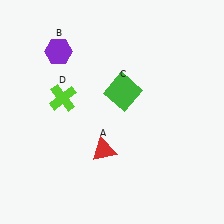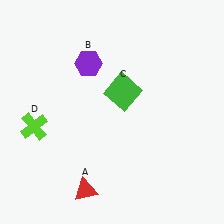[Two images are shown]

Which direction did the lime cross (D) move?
The lime cross (D) moved left.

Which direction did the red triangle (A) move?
The red triangle (A) moved down.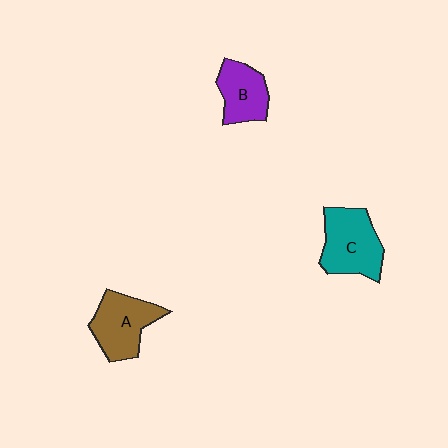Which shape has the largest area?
Shape C (teal).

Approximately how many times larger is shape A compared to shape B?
Approximately 1.3 times.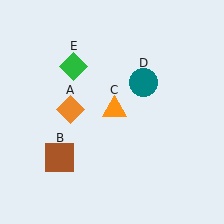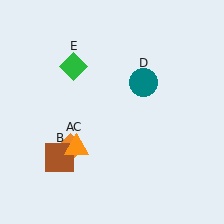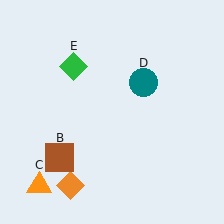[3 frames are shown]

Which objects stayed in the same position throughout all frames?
Brown square (object B) and teal circle (object D) and green diamond (object E) remained stationary.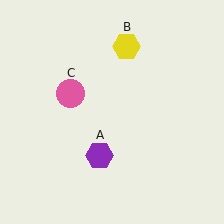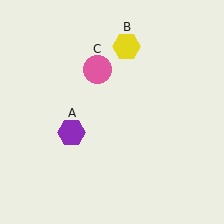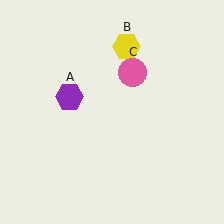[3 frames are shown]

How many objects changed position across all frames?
2 objects changed position: purple hexagon (object A), pink circle (object C).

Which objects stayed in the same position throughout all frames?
Yellow hexagon (object B) remained stationary.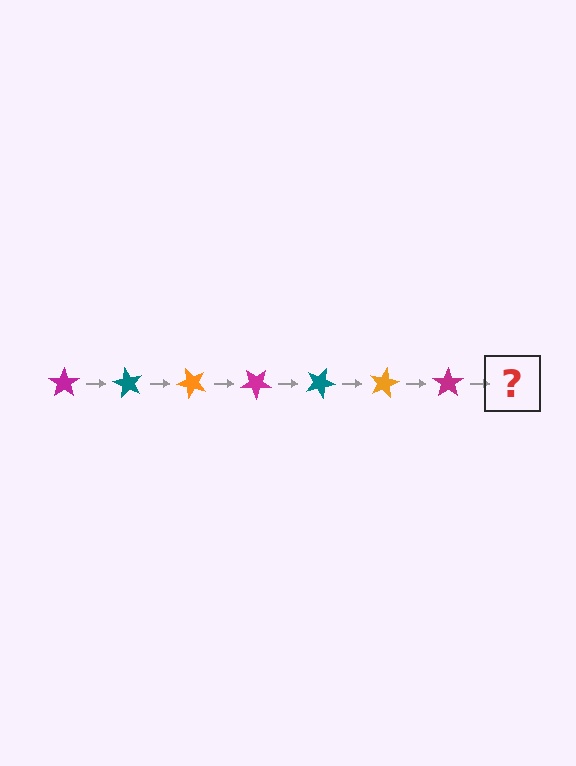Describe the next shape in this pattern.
It should be a teal star, rotated 420 degrees from the start.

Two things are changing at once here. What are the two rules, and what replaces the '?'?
The two rules are that it rotates 60 degrees each step and the color cycles through magenta, teal, and orange. The '?' should be a teal star, rotated 420 degrees from the start.